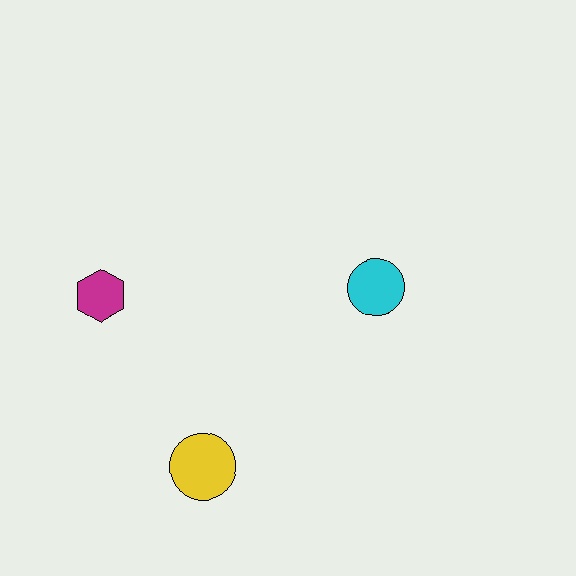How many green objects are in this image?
There are no green objects.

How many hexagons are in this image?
There is 1 hexagon.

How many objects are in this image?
There are 3 objects.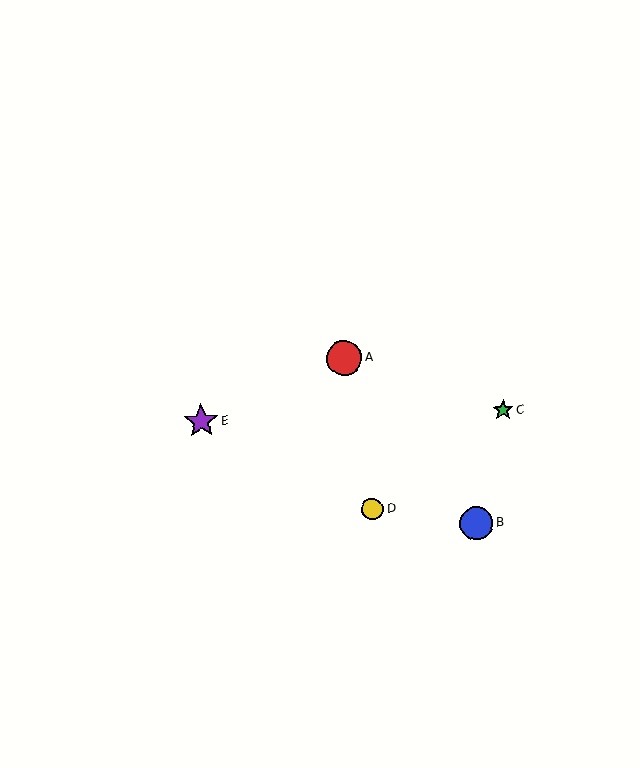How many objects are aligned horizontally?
2 objects (C, E) are aligned horizontally.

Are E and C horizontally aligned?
Yes, both are at y≈421.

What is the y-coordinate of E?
Object E is at y≈421.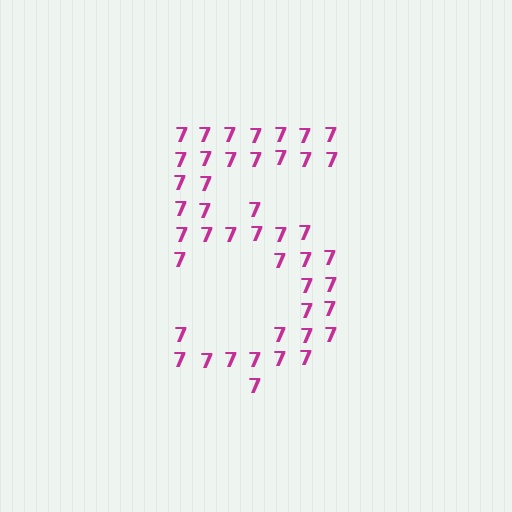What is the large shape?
The large shape is the digit 5.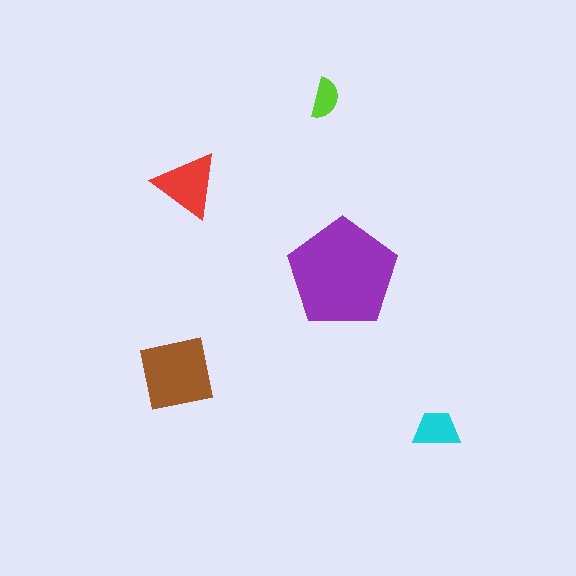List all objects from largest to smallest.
The purple pentagon, the brown square, the red triangle, the cyan trapezoid, the lime semicircle.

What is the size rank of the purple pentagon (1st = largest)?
1st.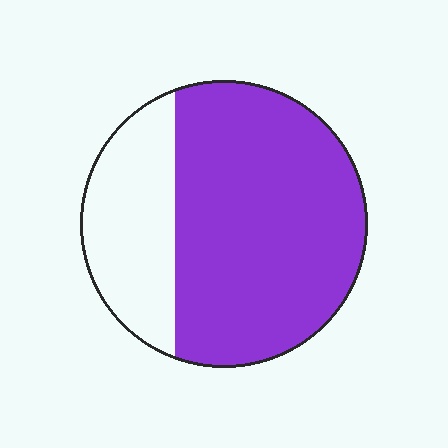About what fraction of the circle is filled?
About three quarters (3/4).